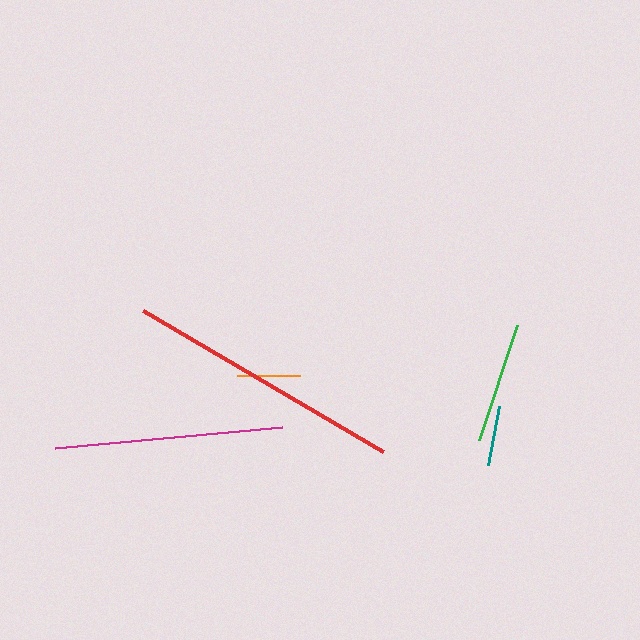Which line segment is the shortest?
The teal line is the shortest at approximately 60 pixels.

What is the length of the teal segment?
The teal segment is approximately 60 pixels long.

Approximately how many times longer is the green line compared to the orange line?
The green line is approximately 1.9 times the length of the orange line.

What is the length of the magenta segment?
The magenta segment is approximately 228 pixels long.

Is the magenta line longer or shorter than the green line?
The magenta line is longer than the green line.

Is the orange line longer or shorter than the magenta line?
The magenta line is longer than the orange line.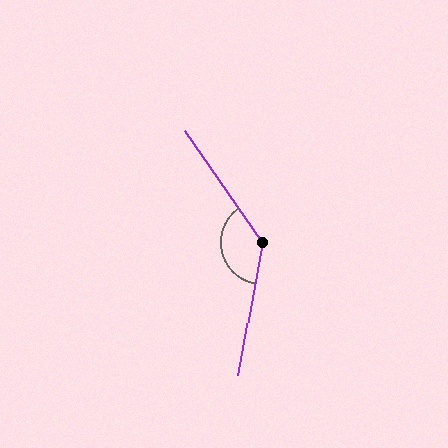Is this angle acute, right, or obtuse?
It is obtuse.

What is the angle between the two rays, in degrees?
Approximately 136 degrees.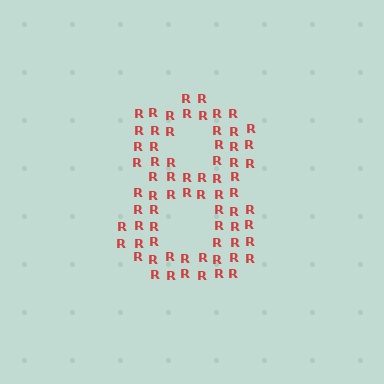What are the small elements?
The small elements are letter R's.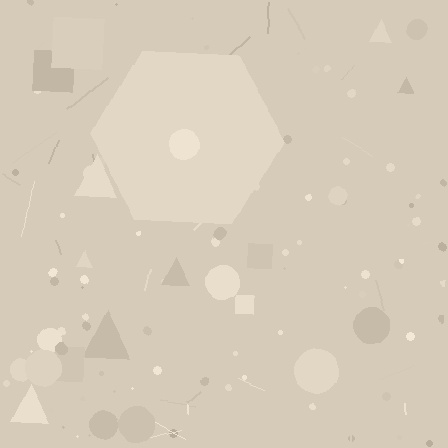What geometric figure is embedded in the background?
A hexagon is embedded in the background.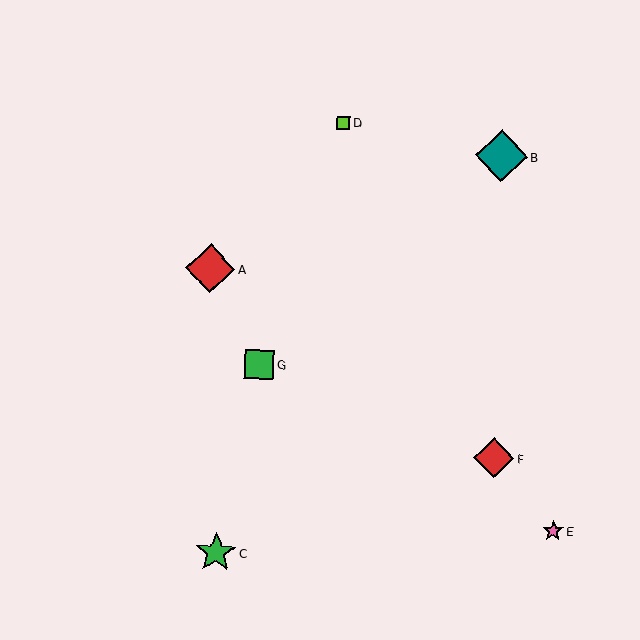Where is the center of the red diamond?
The center of the red diamond is at (210, 268).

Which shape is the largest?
The teal diamond (labeled B) is the largest.